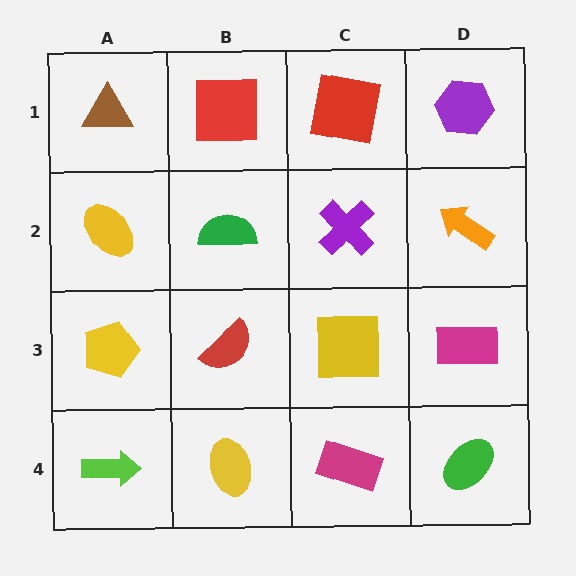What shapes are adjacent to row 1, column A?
A yellow ellipse (row 2, column A), a red square (row 1, column B).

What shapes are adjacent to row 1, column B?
A green semicircle (row 2, column B), a brown triangle (row 1, column A), a red square (row 1, column C).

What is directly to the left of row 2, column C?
A green semicircle.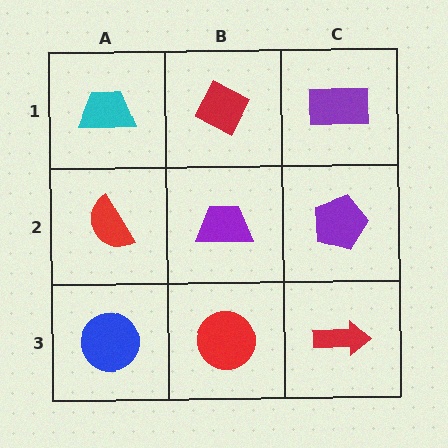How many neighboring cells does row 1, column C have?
2.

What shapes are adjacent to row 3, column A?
A red semicircle (row 2, column A), a red circle (row 3, column B).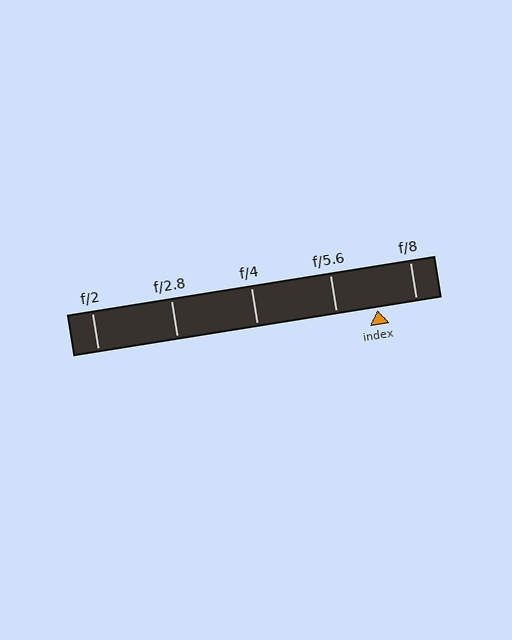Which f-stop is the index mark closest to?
The index mark is closest to f/8.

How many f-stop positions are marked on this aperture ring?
There are 5 f-stop positions marked.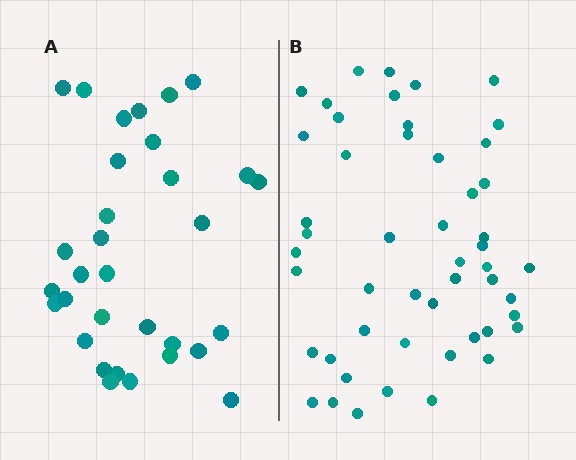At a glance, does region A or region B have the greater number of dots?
Region B (the right region) has more dots.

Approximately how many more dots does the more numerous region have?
Region B has approximately 20 more dots than region A.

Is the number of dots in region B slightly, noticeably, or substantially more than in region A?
Region B has substantially more. The ratio is roughly 1.6 to 1.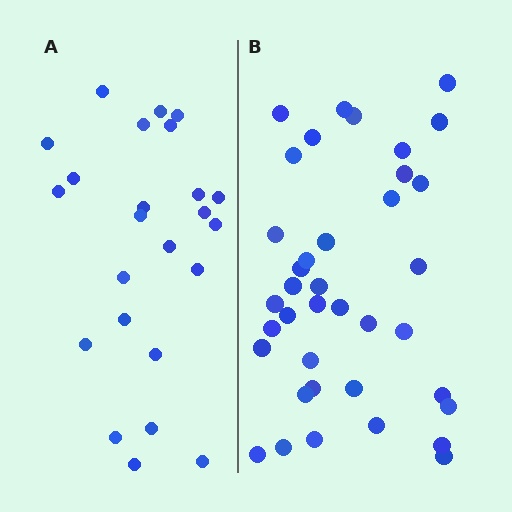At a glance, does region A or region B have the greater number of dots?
Region B (the right region) has more dots.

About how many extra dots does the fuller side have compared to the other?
Region B has approximately 15 more dots than region A.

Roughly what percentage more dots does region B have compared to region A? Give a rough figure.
About 60% more.